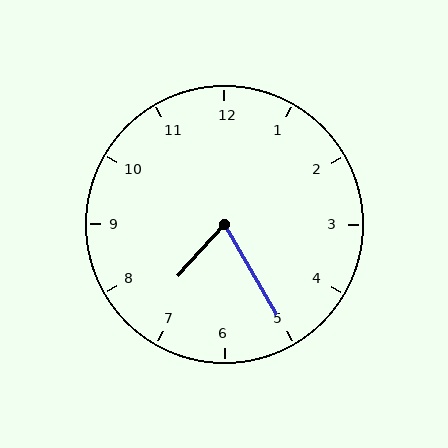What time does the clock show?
7:25.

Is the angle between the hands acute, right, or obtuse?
It is acute.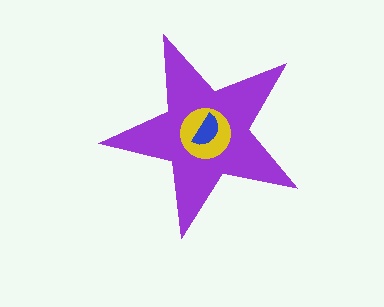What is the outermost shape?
The purple star.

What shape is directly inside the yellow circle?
The blue semicircle.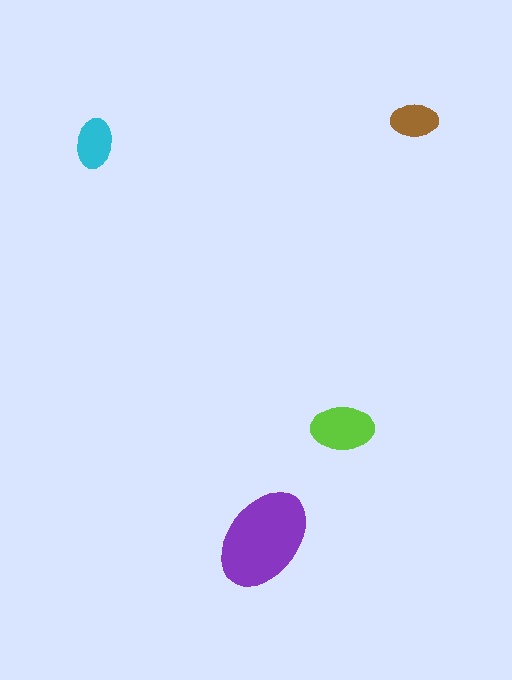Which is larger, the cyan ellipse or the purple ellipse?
The purple one.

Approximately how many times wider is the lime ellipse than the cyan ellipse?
About 1.5 times wider.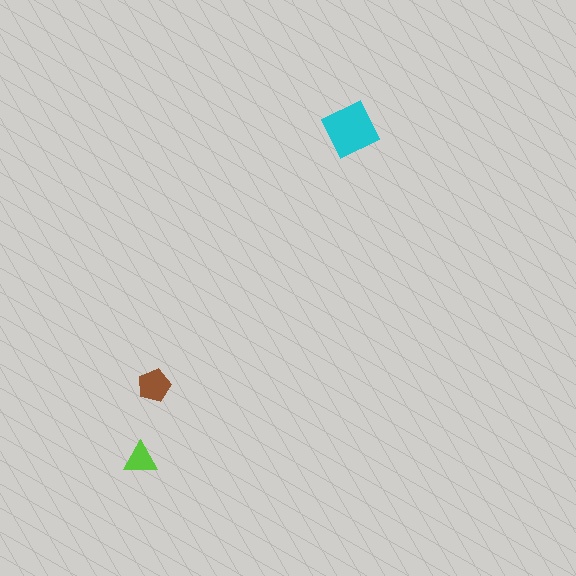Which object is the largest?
The cyan diamond.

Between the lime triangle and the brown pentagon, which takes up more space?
The brown pentagon.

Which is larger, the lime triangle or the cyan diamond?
The cyan diamond.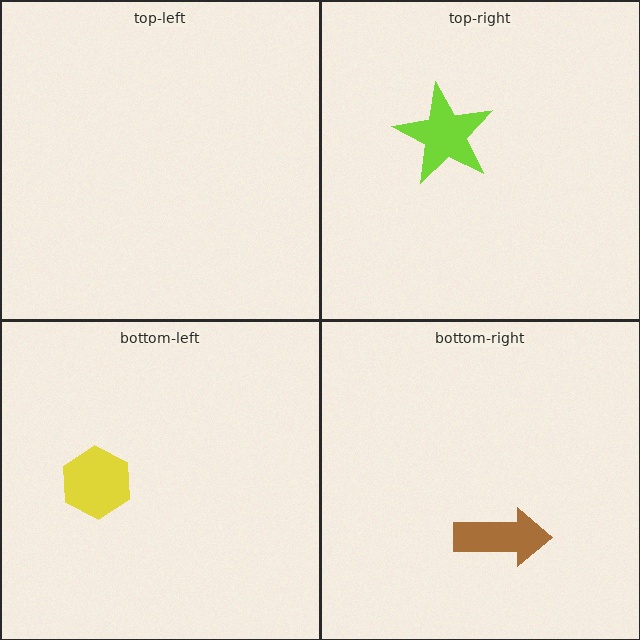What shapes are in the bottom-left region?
The yellow hexagon.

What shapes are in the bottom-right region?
The brown arrow.